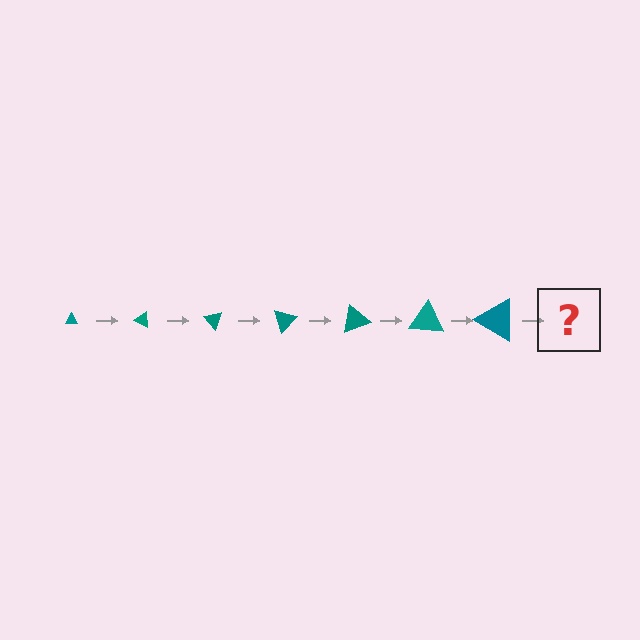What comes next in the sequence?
The next element should be a triangle, larger than the previous one and rotated 175 degrees from the start.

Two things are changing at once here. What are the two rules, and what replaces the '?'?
The two rules are that the triangle grows larger each step and it rotates 25 degrees each step. The '?' should be a triangle, larger than the previous one and rotated 175 degrees from the start.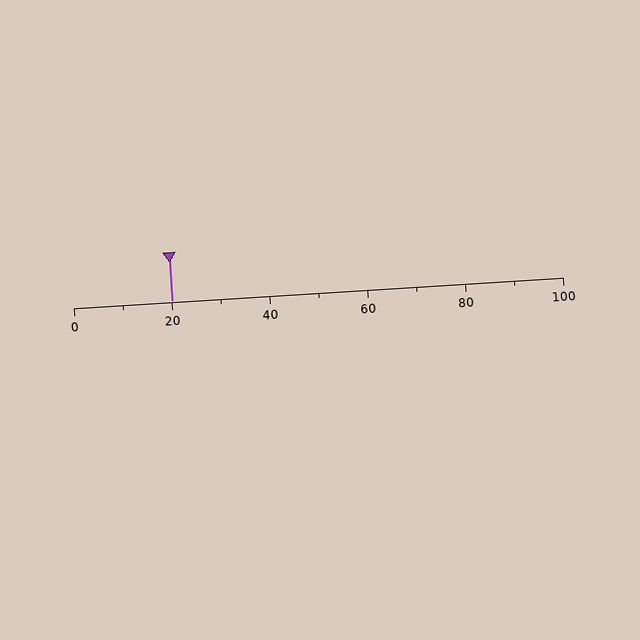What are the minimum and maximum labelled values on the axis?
The axis runs from 0 to 100.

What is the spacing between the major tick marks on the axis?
The major ticks are spaced 20 apart.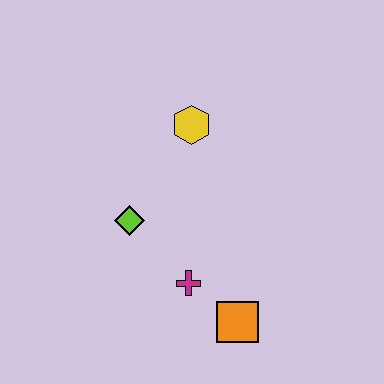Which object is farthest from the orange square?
The yellow hexagon is farthest from the orange square.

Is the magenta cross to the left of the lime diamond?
No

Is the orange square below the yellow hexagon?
Yes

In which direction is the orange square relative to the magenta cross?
The orange square is to the right of the magenta cross.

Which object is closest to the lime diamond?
The magenta cross is closest to the lime diamond.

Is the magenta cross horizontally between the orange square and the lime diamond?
Yes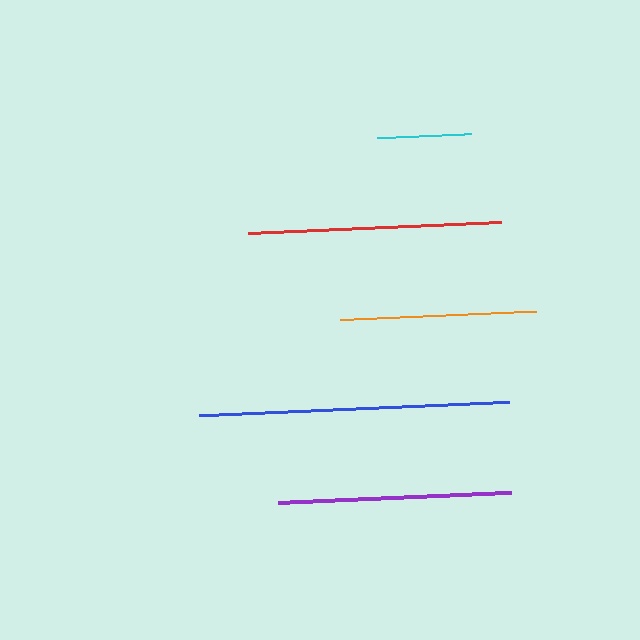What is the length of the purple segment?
The purple segment is approximately 233 pixels long.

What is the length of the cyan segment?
The cyan segment is approximately 94 pixels long.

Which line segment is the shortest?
The cyan line is the shortest at approximately 94 pixels.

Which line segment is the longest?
The blue line is the longest at approximately 311 pixels.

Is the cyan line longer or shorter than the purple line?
The purple line is longer than the cyan line.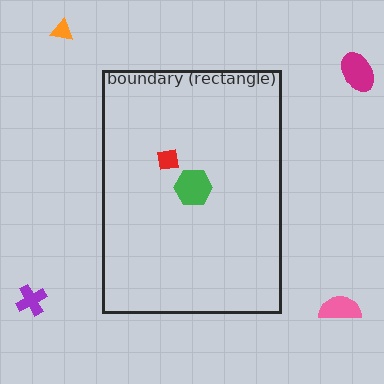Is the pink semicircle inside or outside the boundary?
Outside.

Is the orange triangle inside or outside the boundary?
Outside.